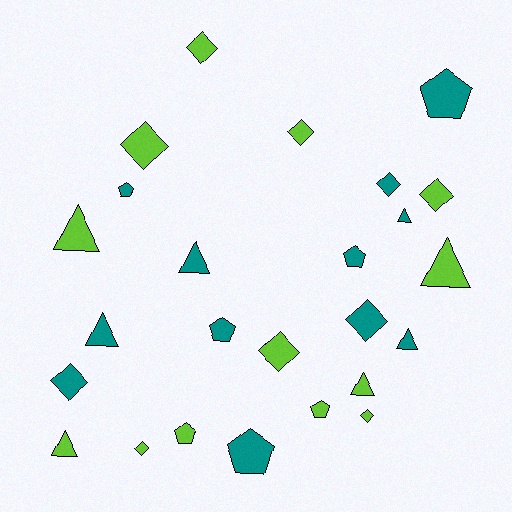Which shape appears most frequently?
Diamond, with 10 objects.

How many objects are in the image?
There are 25 objects.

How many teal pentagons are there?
There are 5 teal pentagons.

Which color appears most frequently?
Lime, with 13 objects.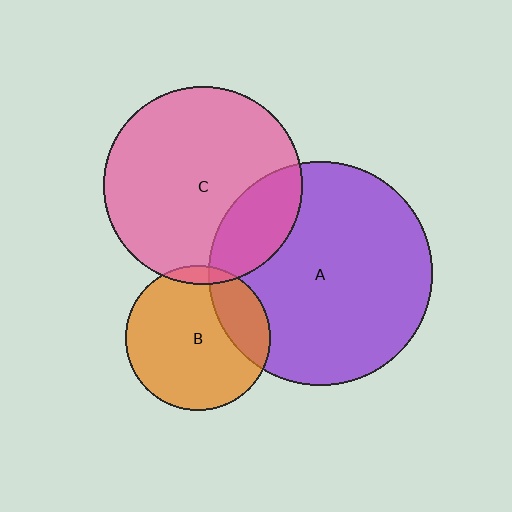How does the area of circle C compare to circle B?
Approximately 1.9 times.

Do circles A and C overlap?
Yes.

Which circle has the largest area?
Circle A (purple).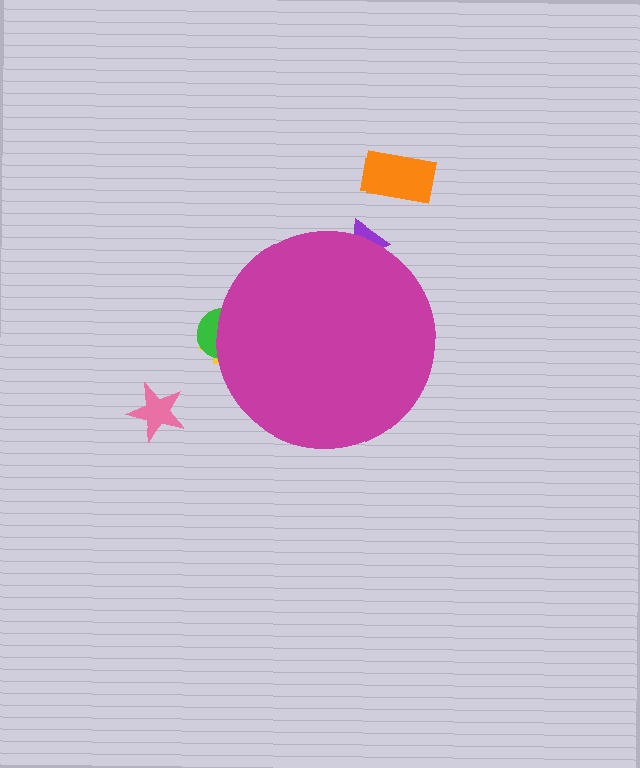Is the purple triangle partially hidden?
Yes, the purple triangle is partially hidden behind the magenta circle.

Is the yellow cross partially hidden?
Yes, the yellow cross is partially hidden behind the magenta circle.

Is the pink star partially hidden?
No, the pink star is fully visible.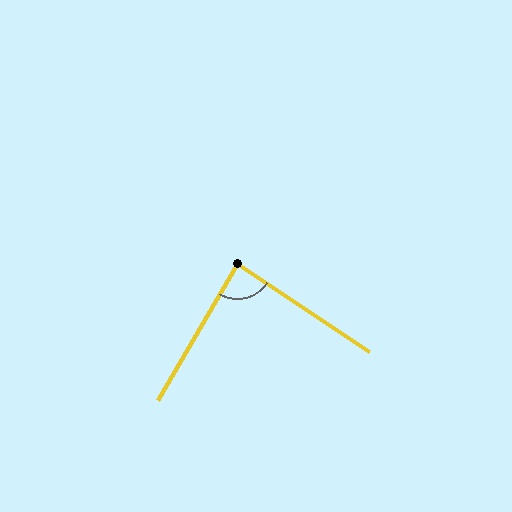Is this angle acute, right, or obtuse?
It is approximately a right angle.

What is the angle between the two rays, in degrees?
Approximately 87 degrees.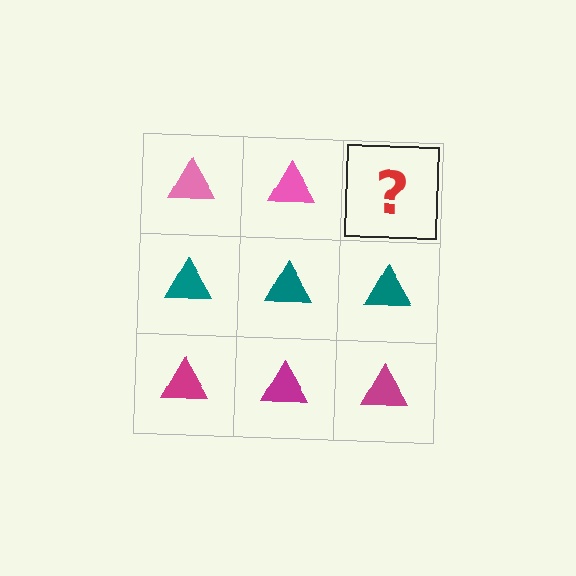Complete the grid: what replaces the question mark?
The question mark should be replaced with a pink triangle.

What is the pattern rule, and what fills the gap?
The rule is that each row has a consistent color. The gap should be filled with a pink triangle.